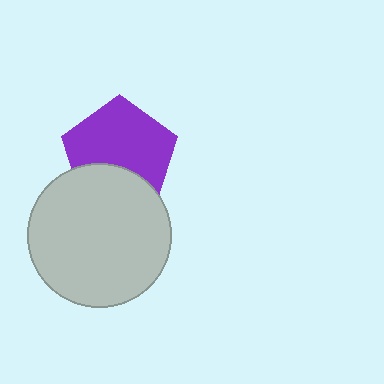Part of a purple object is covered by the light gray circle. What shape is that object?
It is a pentagon.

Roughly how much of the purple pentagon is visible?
Most of it is visible (roughly 68%).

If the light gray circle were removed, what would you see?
You would see the complete purple pentagon.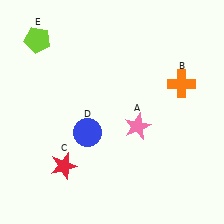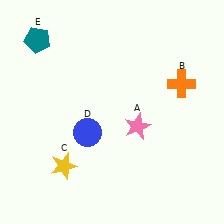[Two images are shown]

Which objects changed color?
C changed from red to yellow. E changed from lime to teal.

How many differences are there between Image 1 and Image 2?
There are 2 differences between the two images.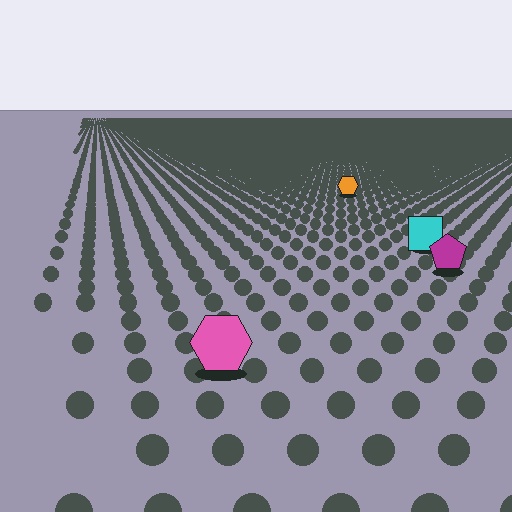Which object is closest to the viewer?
The pink hexagon is closest. The texture marks near it are larger and more spread out.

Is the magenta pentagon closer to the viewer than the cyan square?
Yes. The magenta pentagon is closer — you can tell from the texture gradient: the ground texture is coarser near it.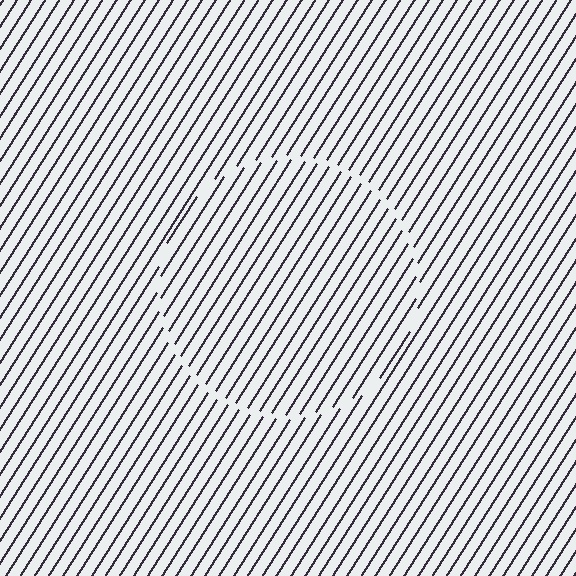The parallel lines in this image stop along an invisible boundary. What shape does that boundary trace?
An illusory circle. The interior of the shape contains the same grating, shifted by half a period — the contour is defined by the phase discontinuity where line-ends from the inner and outer gratings abut.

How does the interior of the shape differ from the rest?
The interior of the shape contains the same grating, shifted by half a period — the contour is defined by the phase discontinuity where line-ends from the inner and outer gratings abut.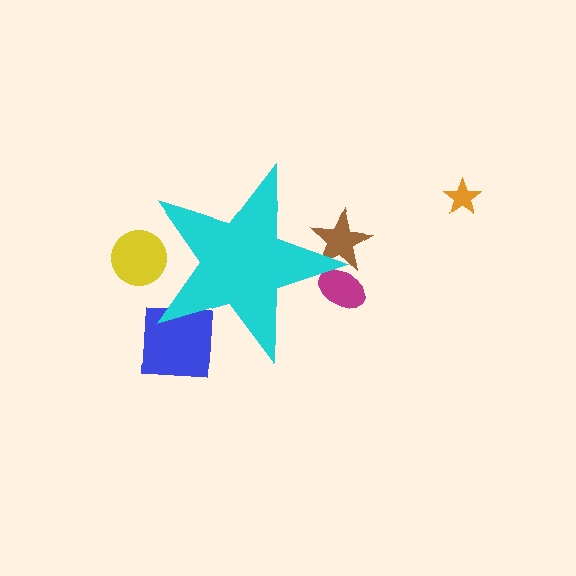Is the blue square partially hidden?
Yes, the blue square is partially hidden behind the cyan star.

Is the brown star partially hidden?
Yes, the brown star is partially hidden behind the cyan star.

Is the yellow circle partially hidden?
Yes, the yellow circle is partially hidden behind the cyan star.